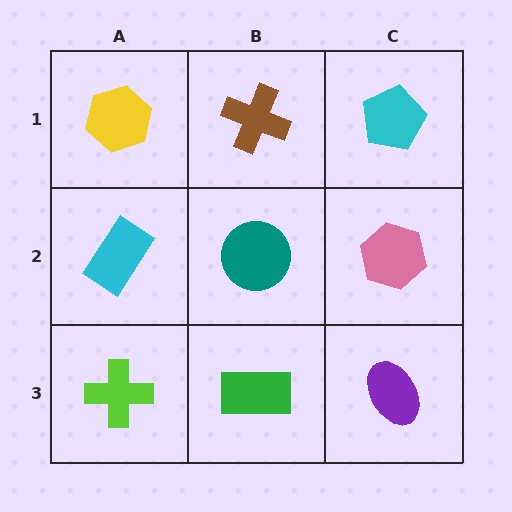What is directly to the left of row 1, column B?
A yellow hexagon.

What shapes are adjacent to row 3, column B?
A teal circle (row 2, column B), a lime cross (row 3, column A), a purple ellipse (row 3, column C).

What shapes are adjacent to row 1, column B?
A teal circle (row 2, column B), a yellow hexagon (row 1, column A), a cyan pentagon (row 1, column C).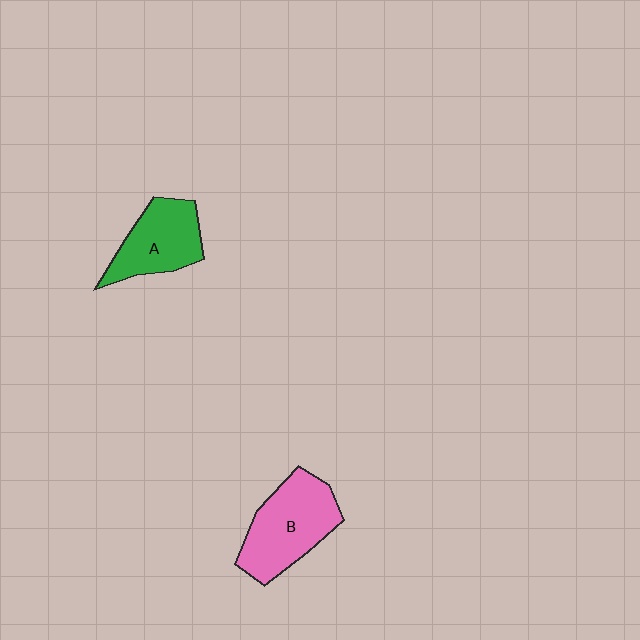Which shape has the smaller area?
Shape A (green).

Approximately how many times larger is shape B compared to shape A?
Approximately 1.3 times.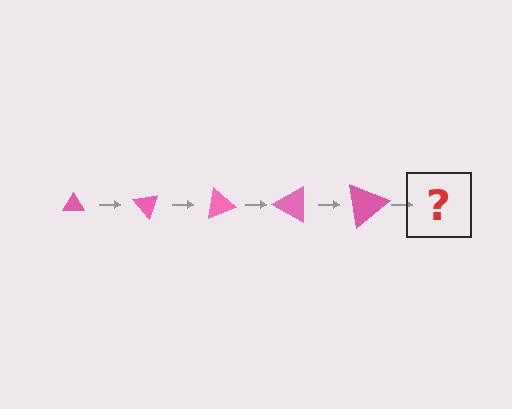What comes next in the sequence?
The next element should be a triangle, larger than the previous one and rotated 250 degrees from the start.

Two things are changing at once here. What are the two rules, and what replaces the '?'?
The two rules are that the triangle grows larger each step and it rotates 50 degrees each step. The '?' should be a triangle, larger than the previous one and rotated 250 degrees from the start.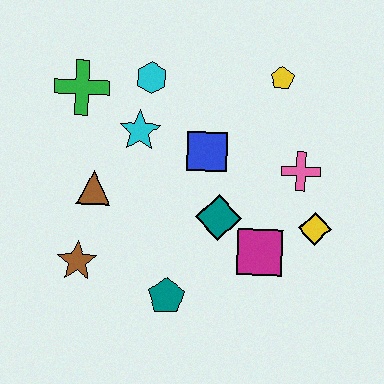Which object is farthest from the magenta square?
The green cross is farthest from the magenta square.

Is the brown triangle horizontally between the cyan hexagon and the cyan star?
No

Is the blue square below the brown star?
No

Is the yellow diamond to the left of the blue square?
No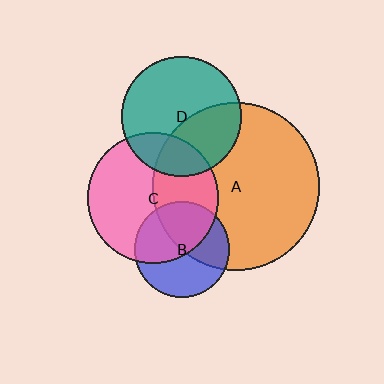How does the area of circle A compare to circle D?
Approximately 2.0 times.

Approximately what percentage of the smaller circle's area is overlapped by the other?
Approximately 20%.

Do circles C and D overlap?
Yes.